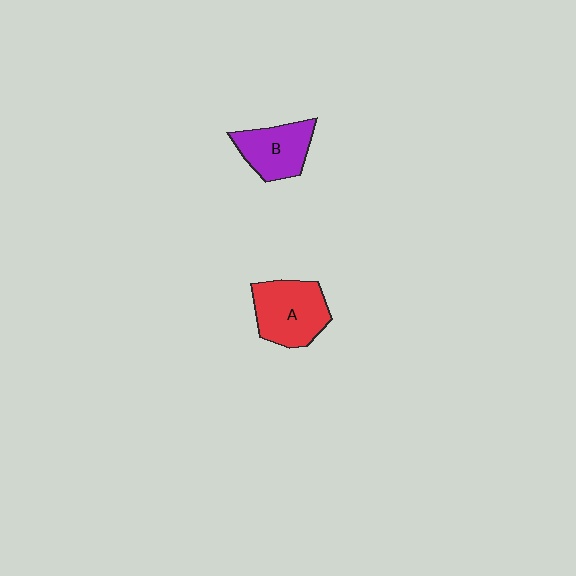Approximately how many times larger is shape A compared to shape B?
Approximately 1.2 times.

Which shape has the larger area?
Shape A (red).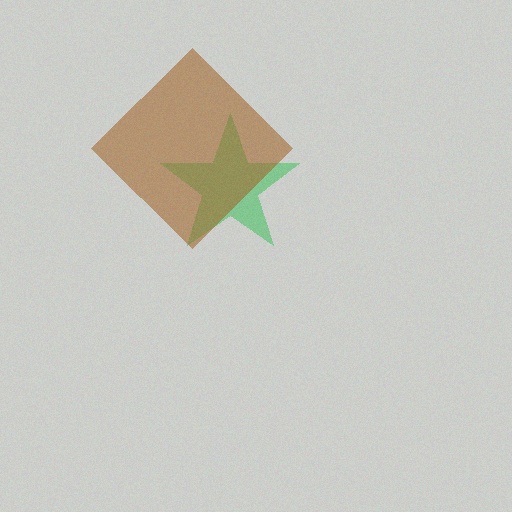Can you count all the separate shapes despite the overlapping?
Yes, there are 2 separate shapes.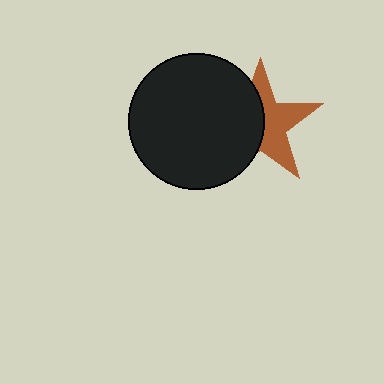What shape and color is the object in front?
The object in front is a black circle.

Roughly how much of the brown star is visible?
About half of it is visible (roughly 50%).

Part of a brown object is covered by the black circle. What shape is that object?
It is a star.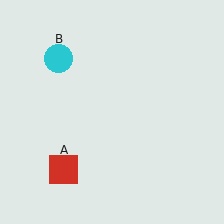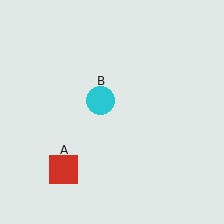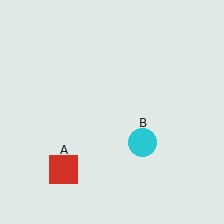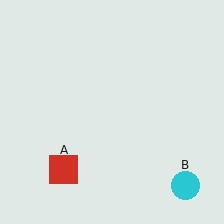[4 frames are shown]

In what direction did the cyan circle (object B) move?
The cyan circle (object B) moved down and to the right.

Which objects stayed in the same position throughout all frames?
Red square (object A) remained stationary.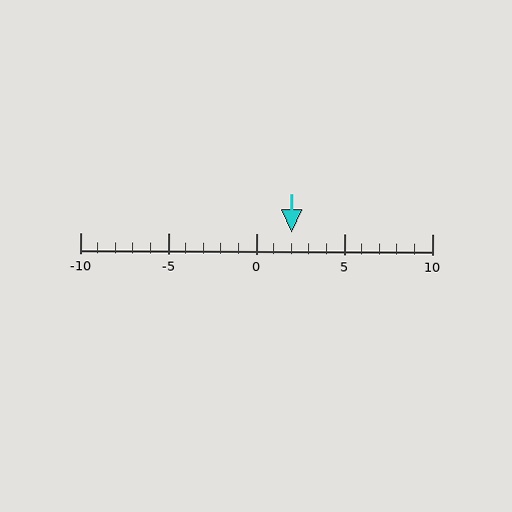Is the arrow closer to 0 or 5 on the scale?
The arrow is closer to 0.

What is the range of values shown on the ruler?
The ruler shows values from -10 to 10.